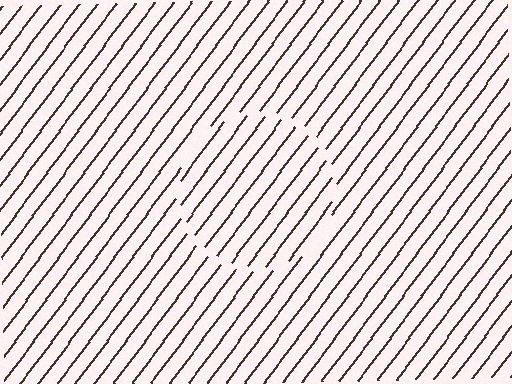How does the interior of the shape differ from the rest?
The interior of the shape contains the same grating, shifted by half a period — the contour is defined by the phase discontinuity where line-ends from the inner and outer gratings abut.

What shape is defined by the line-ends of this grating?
An illusory circle. The interior of the shape contains the same grating, shifted by half a period — the contour is defined by the phase discontinuity where line-ends from the inner and outer gratings abut.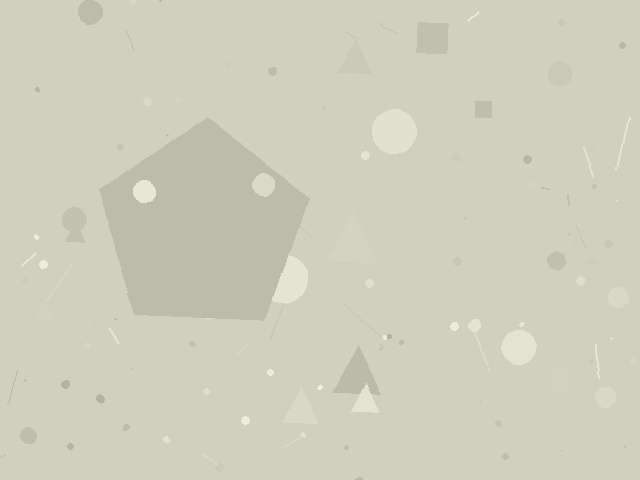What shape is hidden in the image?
A pentagon is hidden in the image.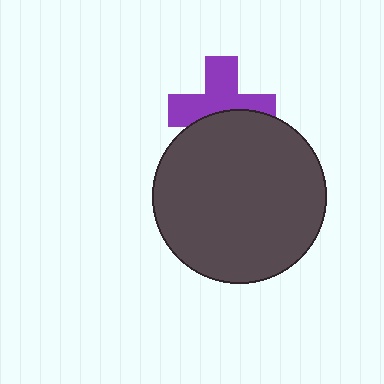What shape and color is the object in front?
The object in front is a dark gray circle.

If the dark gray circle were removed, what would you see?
You would see the complete purple cross.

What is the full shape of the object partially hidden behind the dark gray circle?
The partially hidden object is a purple cross.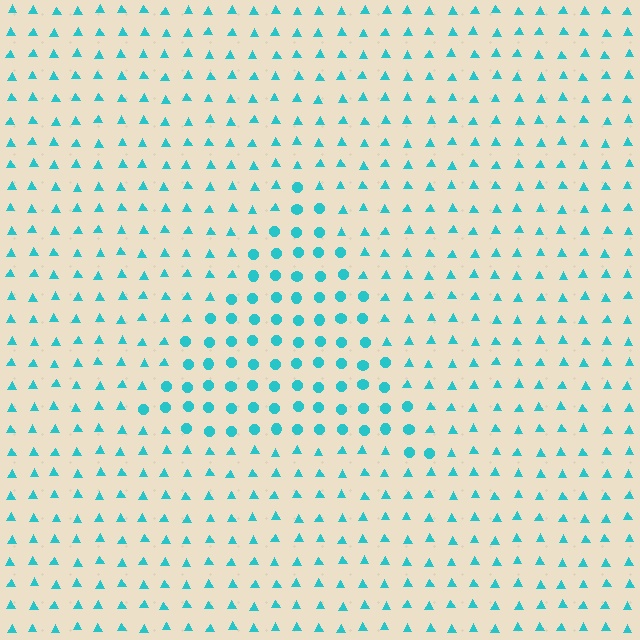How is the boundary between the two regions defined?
The boundary is defined by a change in element shape: circles inside vs. triangles outside. All elements share the same color and spacing.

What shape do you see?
I see a triangle.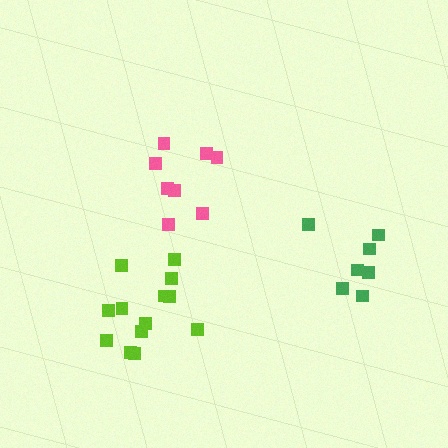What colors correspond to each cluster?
The clusters are colored: pink, lime, green.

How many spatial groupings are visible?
There are 3 spatial groupings.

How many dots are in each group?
Group 1: 8 dots, Group 2: 13 dots, Group 3: 7 dots (28 total).